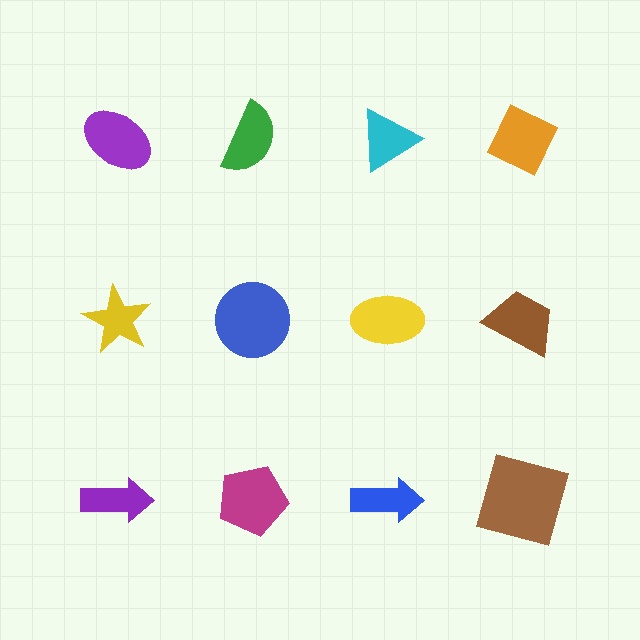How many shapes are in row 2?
4 shapes.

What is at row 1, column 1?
A purple ellipse.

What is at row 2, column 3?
A yellow ellipse.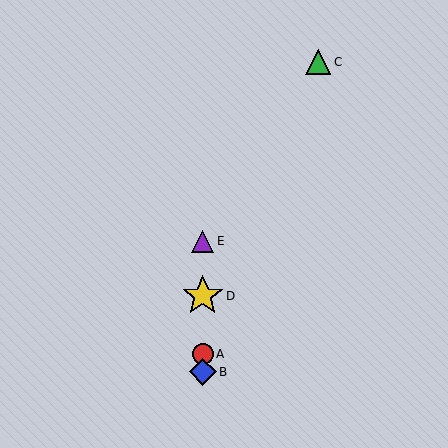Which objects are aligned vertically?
Objects A, B, D, E are aligned vertically.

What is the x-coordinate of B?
Object B is at x≈203.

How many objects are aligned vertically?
4 objects (A, B, D, E) are aligned vertically.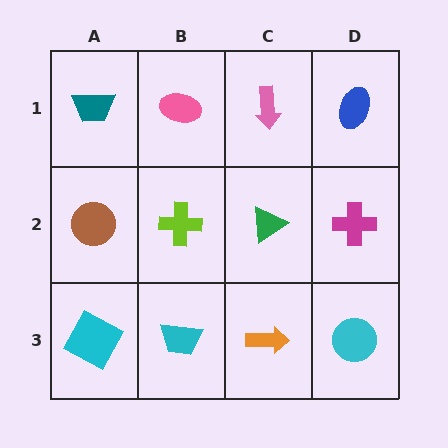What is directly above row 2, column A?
A teal trapezoid.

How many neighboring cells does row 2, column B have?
4.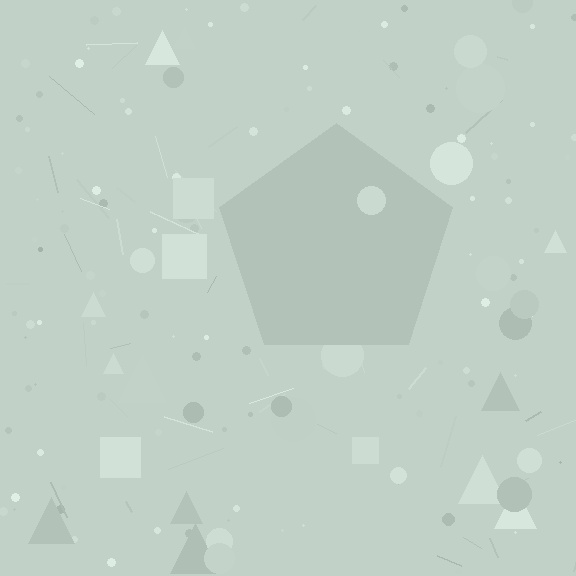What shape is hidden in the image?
A pentagon is hidden in the image.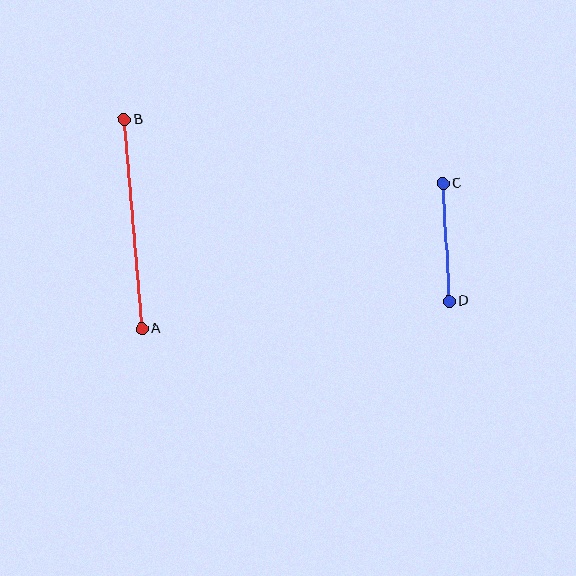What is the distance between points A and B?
The distance is approximately 210 pixels.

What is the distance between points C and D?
The distance is approximately 118 pixels.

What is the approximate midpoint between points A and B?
The midpoint is at approximately (133, 224) pixels.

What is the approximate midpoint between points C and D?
The midpoint is at approximately (446, 242) pixels.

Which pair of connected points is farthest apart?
Points A and B are farthest apart.